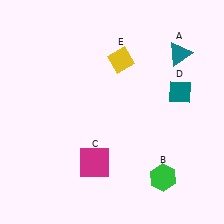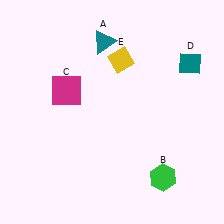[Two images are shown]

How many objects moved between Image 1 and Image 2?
3 objects moved between the two images.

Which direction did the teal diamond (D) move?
The teal diamond (D) moved up.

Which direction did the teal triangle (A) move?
The teal triangle (A) moved left.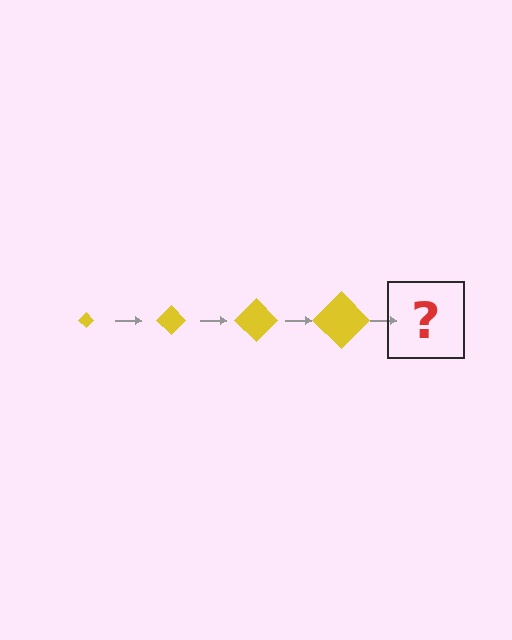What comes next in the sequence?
The next element should be a yellow diamond, larger than the previous one.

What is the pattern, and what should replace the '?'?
The pattern is that the diamond gets progressively larger each step. The '?' should be a yellow diamond, larger than the previous one.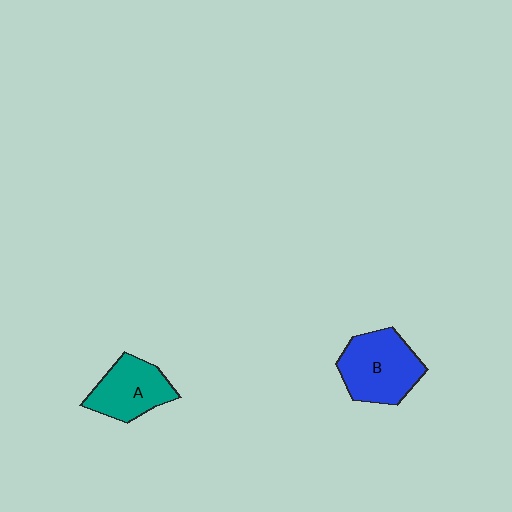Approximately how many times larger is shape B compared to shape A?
Approximately 1.3 times.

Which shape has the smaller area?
Shape A (teal).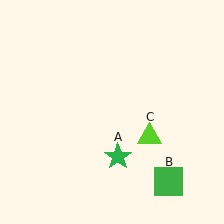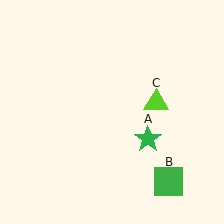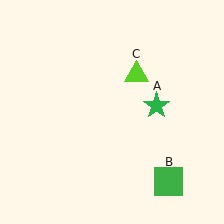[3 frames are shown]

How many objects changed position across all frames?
2 objects changed position: green star (object A), lime triangle (object C).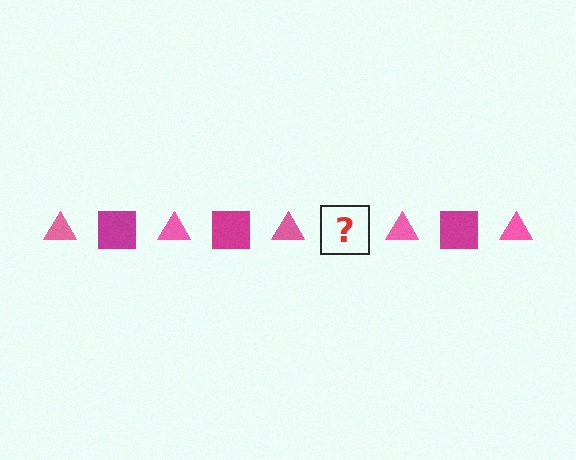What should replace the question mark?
The question mark should be replaced with a magenta square.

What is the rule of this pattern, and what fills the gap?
The rule is that the pattern alternates between pink triangle and magenta square. The gap should be filled with a magenta square.